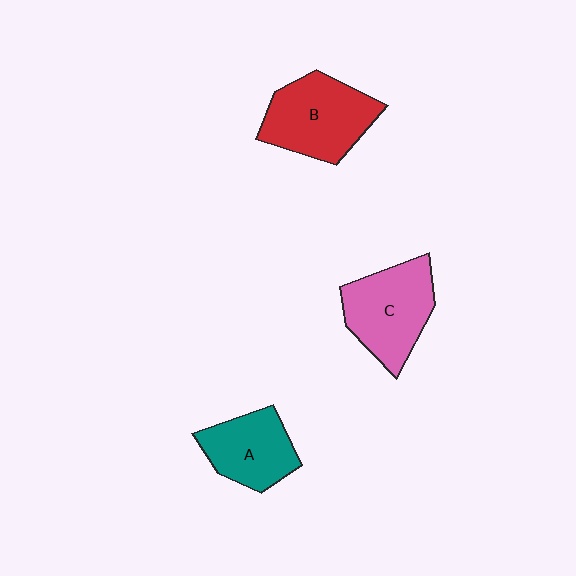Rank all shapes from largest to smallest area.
From largest to smallest: B (red), C (pink), A (teal).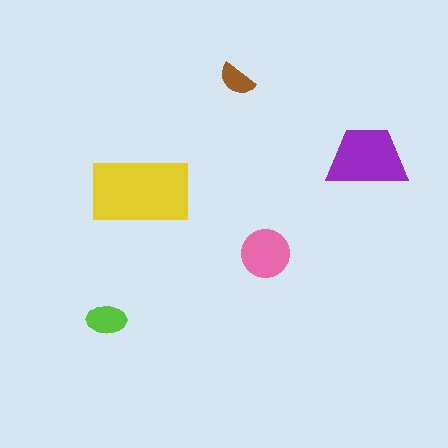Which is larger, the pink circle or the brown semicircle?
The pink circle.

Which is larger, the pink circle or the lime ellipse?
The pink circle.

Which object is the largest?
The yellow rectangle.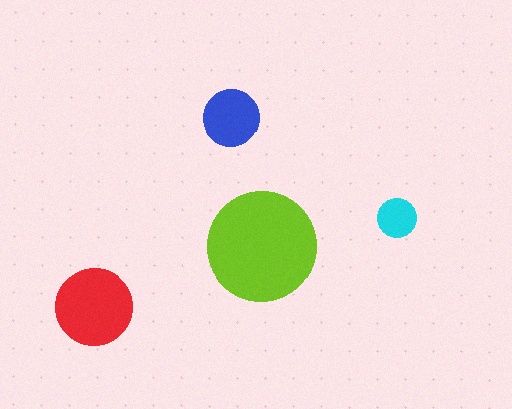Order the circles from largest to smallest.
the lime one, the red one, the blue one, the cyan one.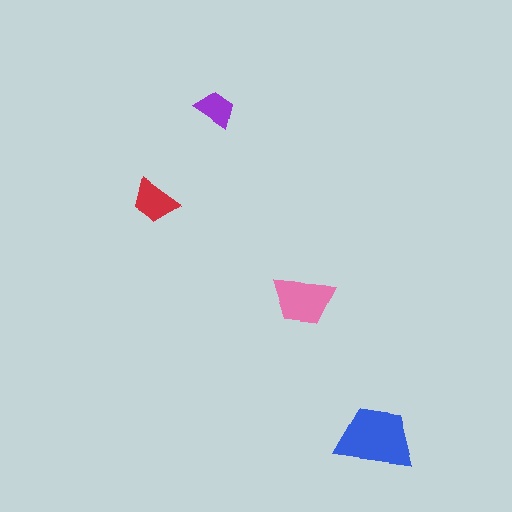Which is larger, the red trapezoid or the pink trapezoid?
The pink one.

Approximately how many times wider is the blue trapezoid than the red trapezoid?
About 1.5 times wider.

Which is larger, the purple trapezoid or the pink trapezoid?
The pink one.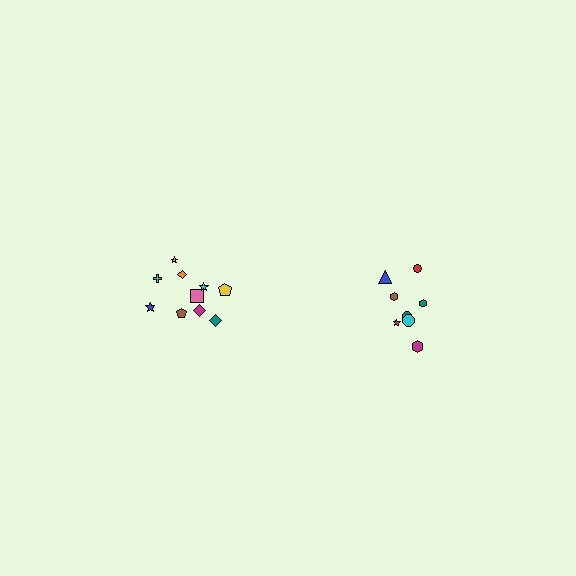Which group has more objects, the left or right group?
The left group.